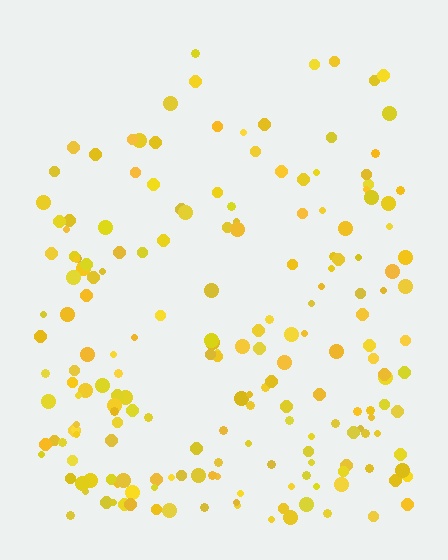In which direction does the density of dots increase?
From top to bottom, with the bottom side densest.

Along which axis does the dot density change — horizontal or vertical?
Vertical.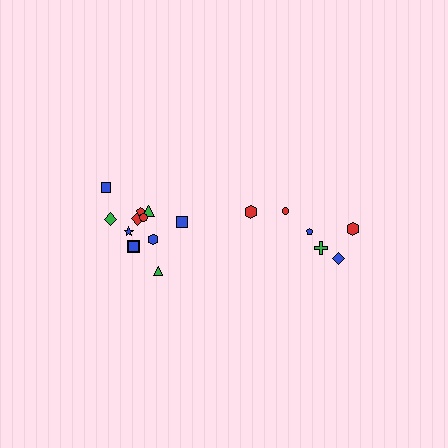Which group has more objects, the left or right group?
The left group.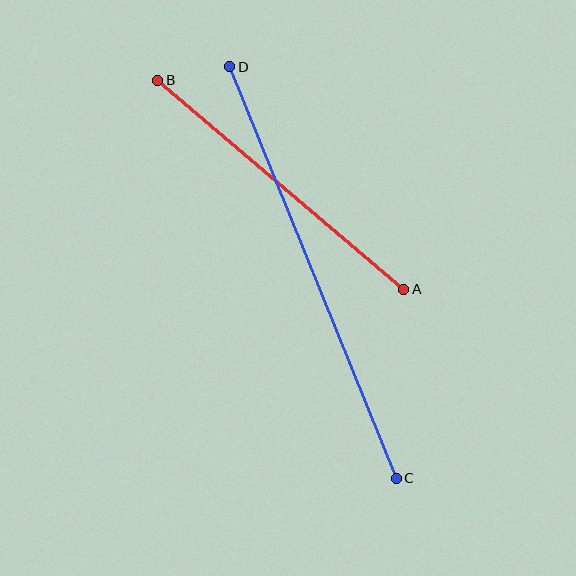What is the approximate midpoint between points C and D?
The midpoint is at approximately (313, 273) pixels.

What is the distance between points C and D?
The distance is approximately 444 pixels.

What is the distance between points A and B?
The distance is approximately 323 pixels.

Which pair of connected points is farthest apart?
Points C and D are farthest apart.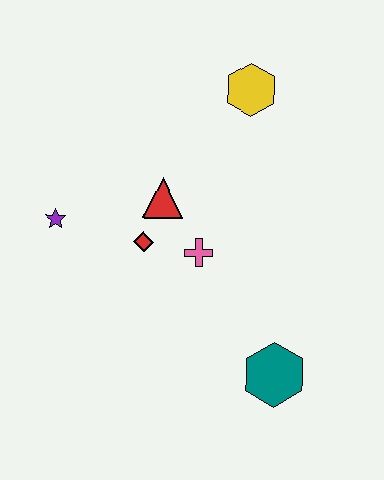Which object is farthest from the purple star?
The teal hexagon is farthest from the purple star.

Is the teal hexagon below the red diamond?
Yes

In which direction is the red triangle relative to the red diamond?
The red triangle is above the red diamond.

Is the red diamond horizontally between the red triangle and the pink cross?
No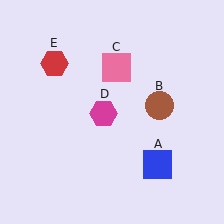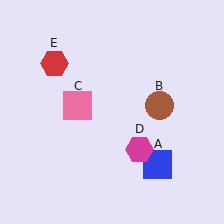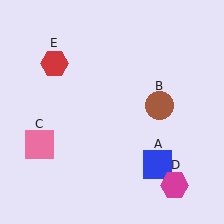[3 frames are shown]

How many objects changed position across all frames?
2 objects changed position: pink square (object C), magenta hexagon (object D).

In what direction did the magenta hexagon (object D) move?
The magenta hexagon (object D) moved down and to the right.